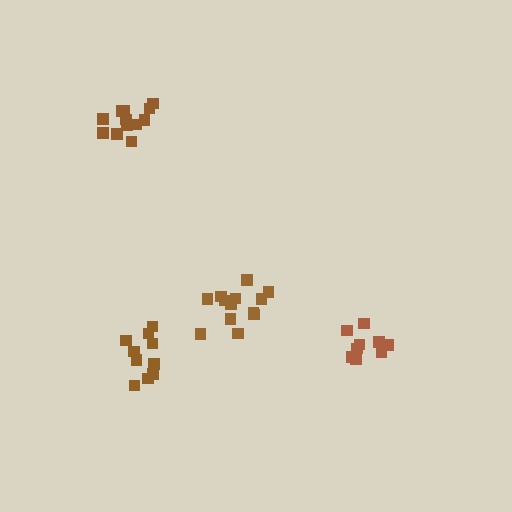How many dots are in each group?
Group 1: 13 dots, Group 2: 10 dots, Group 3: 13 dots, Group 4: 9 dots (45 total).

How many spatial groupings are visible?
There are 4 spatial groupings.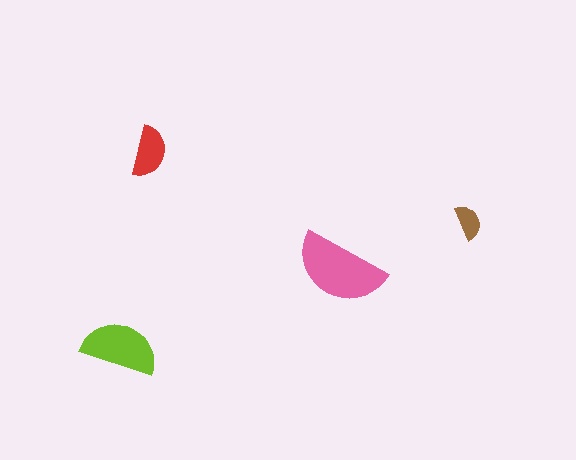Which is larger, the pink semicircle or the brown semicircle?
The pink one.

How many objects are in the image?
There are 4 objects in the image.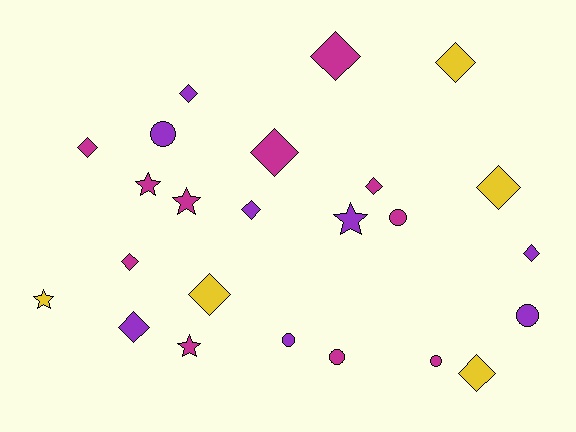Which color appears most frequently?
Magenta, with 11 objects.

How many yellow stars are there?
There is 1 yellow star.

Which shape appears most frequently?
Diamond, with 13 objects.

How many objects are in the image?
There are 24 objects.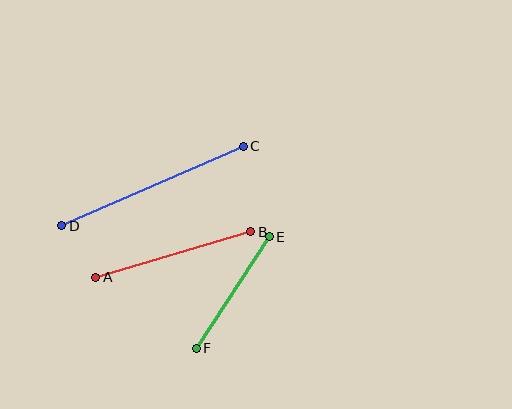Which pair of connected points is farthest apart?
Points C and D are farthest apart.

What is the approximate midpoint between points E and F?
The midpoint is at approximately (233, 292) pixels.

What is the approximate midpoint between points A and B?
The midpoint is at approximately (173, 255) pixels.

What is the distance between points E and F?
The distance is approximately 133 pixels.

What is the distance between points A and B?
The distance is approximately 162 pixels.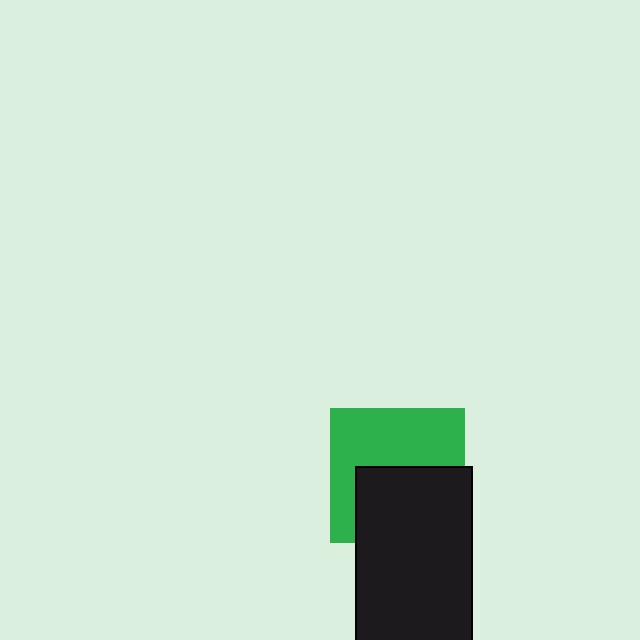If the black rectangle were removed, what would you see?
You would see the complete green square.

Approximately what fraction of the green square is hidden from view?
Roughly 46% of the green square is hidden behind the black rectangle.